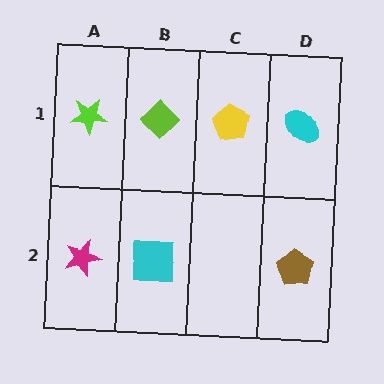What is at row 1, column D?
A cyan ellipse.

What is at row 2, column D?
A brown pentagon.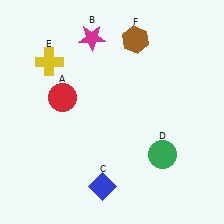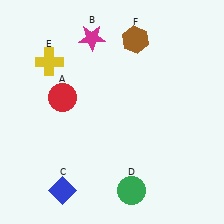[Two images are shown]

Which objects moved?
The objects that moved are: the blue diamond (C), the green circle (D).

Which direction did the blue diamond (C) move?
The blue diamond (C) moved left.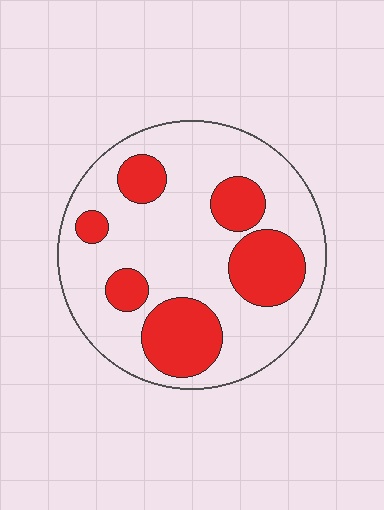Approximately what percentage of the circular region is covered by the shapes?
Approximately 30%.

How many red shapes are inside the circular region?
6.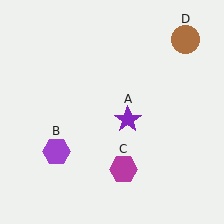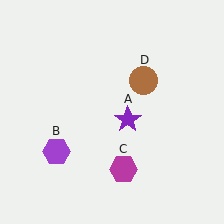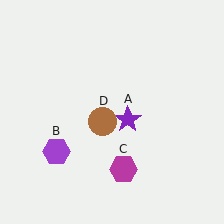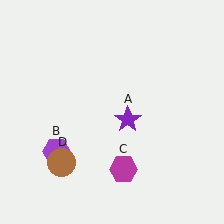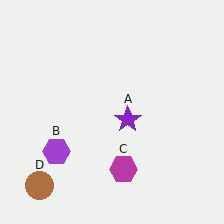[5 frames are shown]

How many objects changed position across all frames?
1 object changed position: brown circle (object D).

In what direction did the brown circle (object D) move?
The brown circle (object D) moved down and to the left.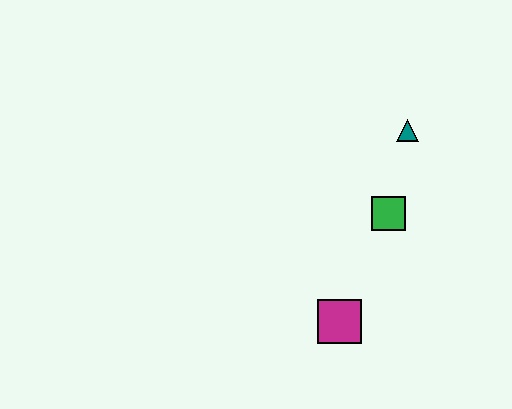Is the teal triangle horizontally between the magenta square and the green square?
No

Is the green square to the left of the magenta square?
No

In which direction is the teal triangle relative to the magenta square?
The teal triangle is above the magenta square.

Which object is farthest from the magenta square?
The teal triangle is farthest from the magenta square.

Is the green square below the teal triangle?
Yes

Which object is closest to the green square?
The teal triangle is closest to the green square.